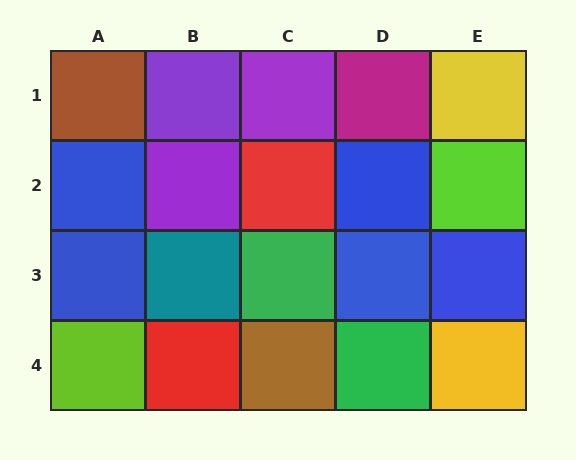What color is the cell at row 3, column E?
Blue.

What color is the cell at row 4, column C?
Brown.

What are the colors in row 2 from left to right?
Blue, purple, red, blue, lime.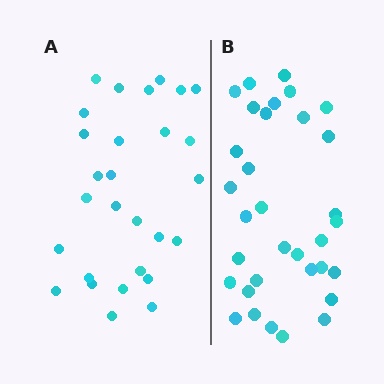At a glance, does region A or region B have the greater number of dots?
Region B (the right region) has more dots.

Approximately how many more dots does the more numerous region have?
Region B has about 5 more dots than region A.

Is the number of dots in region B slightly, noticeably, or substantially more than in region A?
Region B has only slightly more — the two regions are fairly close. The ratio is roughly 1.2 to 1.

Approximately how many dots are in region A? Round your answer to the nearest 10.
About 30 dots. (The exact count is 28, which rounds to 30.)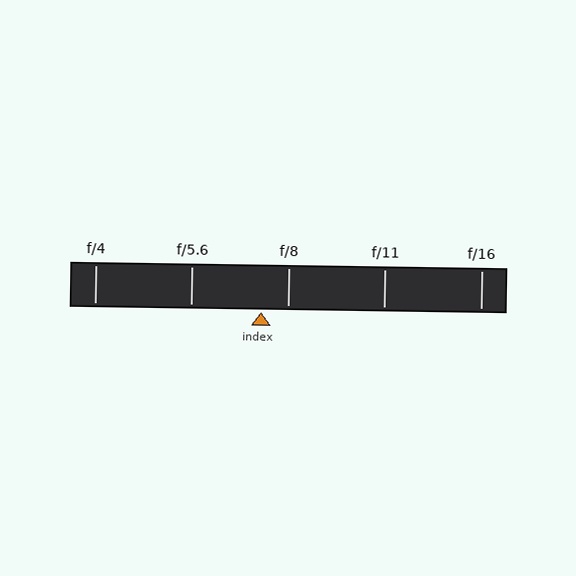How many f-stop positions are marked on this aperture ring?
There are 5 f-stop positions marked.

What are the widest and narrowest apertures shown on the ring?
The widest aperture shown is f/4 and the narrowest is f/16.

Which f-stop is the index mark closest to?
The index mark is closest to f/8.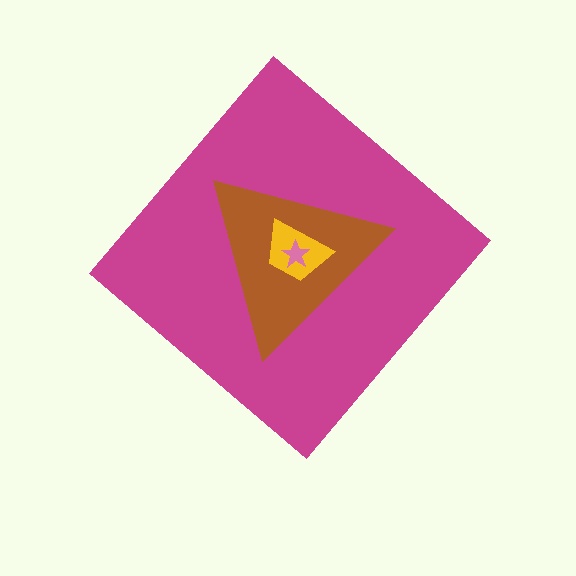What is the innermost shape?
The pink star.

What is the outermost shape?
The magenta diamond.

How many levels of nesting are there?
4.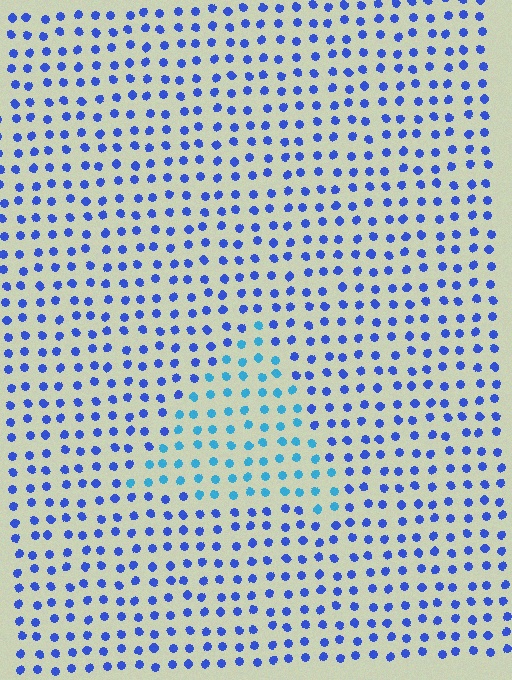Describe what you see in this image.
The image is filled with small blue elements in a uniform arrangement. A triangle-shaped region is visible where the elements are tinted to a slightly different hue, forming a subtle color boundary.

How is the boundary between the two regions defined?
The boundary is defined purely by a slight shift in hue (about 34 degrees). Spacing, size, and orientation are identical on both sides.